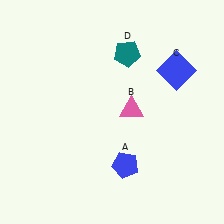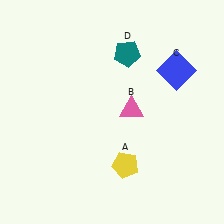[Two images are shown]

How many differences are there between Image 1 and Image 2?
There is 1 difference between the two images.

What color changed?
The pentagon (A) changed from blue in Image 1 to yellow in Image 2.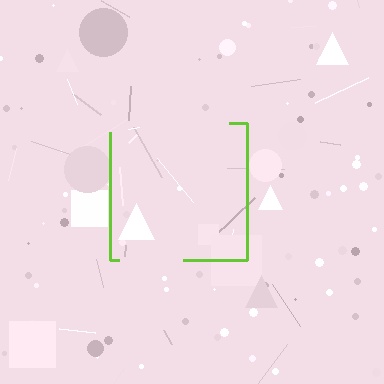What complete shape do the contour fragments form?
The contour fragments form a square.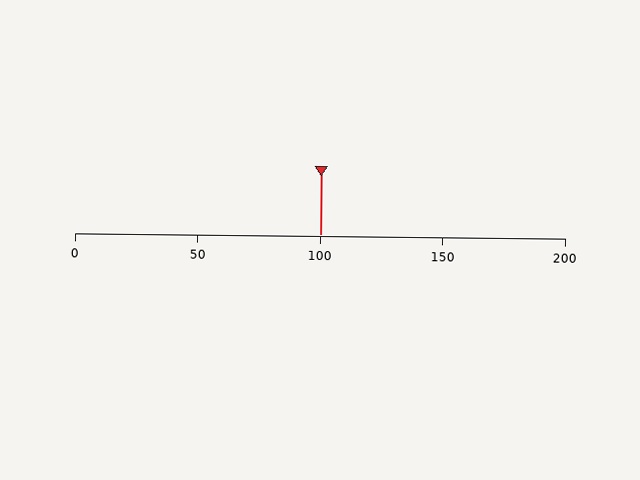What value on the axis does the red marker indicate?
The marker indicates approximately 100.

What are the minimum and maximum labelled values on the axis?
The axis runs from 0 to 200.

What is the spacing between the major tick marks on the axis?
The major ticks are spaced 50 apart.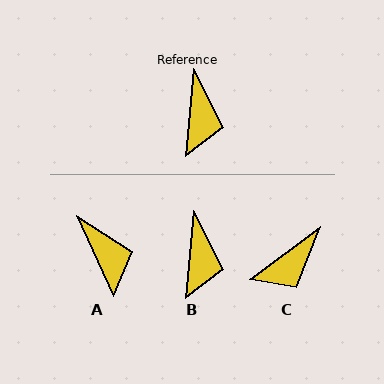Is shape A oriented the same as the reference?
No, it is off by about 29 degrees.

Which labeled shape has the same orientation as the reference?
B.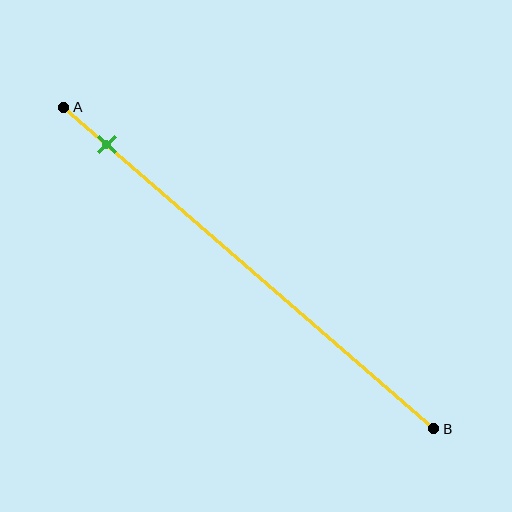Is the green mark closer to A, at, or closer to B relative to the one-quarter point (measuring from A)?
The green mark is closer to point A than the one-quarter point of segment AB.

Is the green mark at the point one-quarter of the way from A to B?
No, the mark is at about 10% from A, not at the 25% one-quarter point.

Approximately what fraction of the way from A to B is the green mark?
The green mark is approximately 10% of the way from A to B.